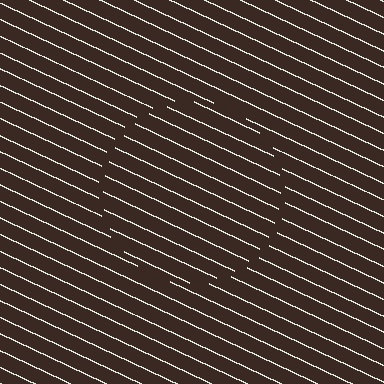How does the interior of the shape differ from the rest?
The interior of the shape contains the same grating, shifted by half a period — the contour is defined by the phase discontinuity where line-ends from the inner and outer gratings abut.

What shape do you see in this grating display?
An illusory circle. The interior of the shape contains the same grating, shifted by half a period — the contour is defined by the phase discontinuity where line-ends from the inner and outer gratings abut.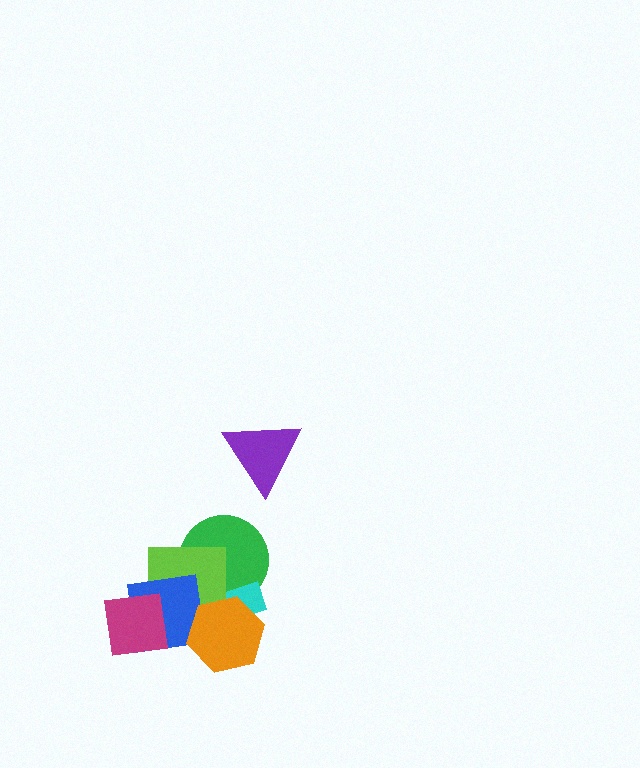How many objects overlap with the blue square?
4 objects overlap with the blue square.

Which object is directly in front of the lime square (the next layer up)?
The blue square is directly in front of the lime square.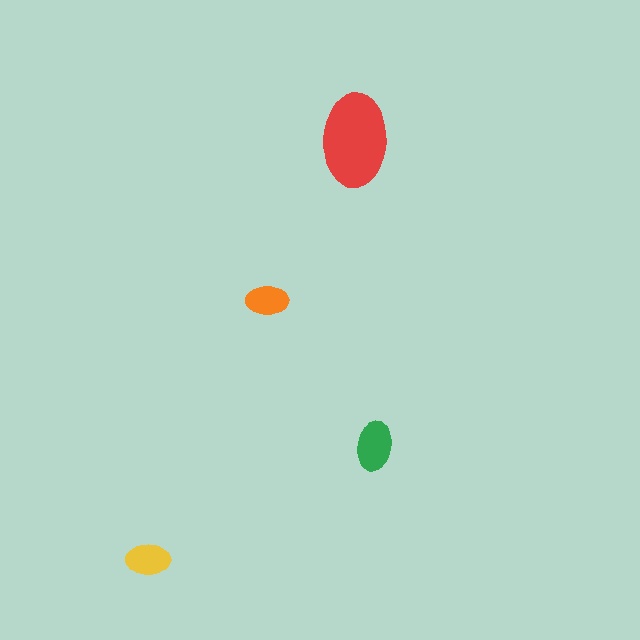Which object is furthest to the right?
The green ellipse is rightmost.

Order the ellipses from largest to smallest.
the red one, the green one, the yellow one, the orange one.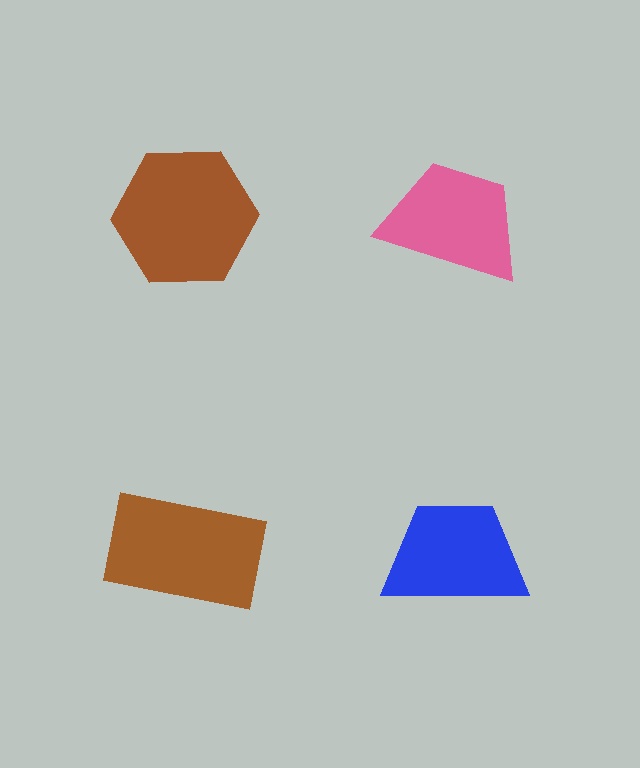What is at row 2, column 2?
A blue trapezoid.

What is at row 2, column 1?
A brown rectangle.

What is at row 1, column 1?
A brown hexagon.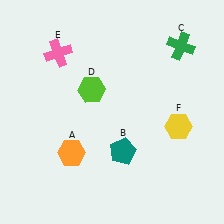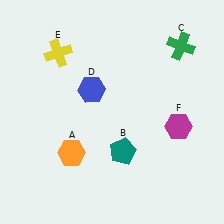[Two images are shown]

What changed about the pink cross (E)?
In Image 1, E is pink. In Image 2, it changed to yellow.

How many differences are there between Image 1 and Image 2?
There are 3 differences between the two images.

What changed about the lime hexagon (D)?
In Image 1, D is lime. In Image 2, it changed to blue.